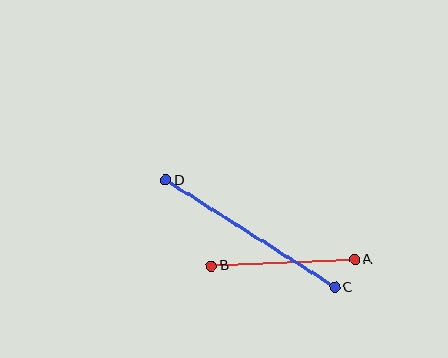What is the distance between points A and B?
The distance is approximately 144 pixels.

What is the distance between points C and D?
The distance is approximately 200 pixels.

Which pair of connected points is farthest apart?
Points C and D are farthest apart.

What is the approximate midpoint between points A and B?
The midpoint is at approximately (283, 263) pixels.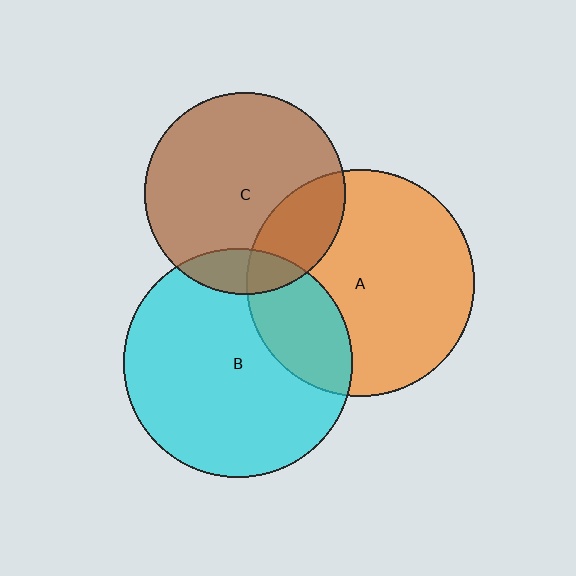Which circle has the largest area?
Circle B (cyan).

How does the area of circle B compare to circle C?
Approximately 1.3 times.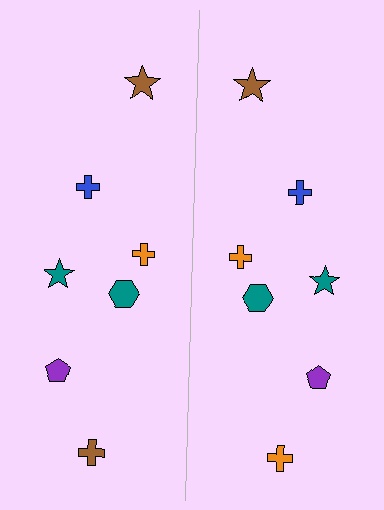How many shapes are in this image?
There are 14 shapes in this image.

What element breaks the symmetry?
The orange cross on the right side breaks the symmetry — its mirror counterpart is brown.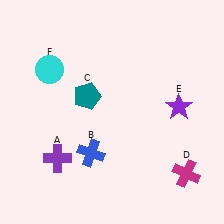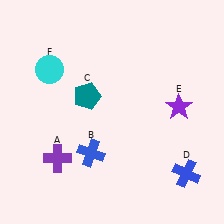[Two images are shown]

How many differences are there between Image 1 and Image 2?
There is 1 difference between the two images.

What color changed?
The cross (D) changed from magenta in Image 1 to blue in Image 2.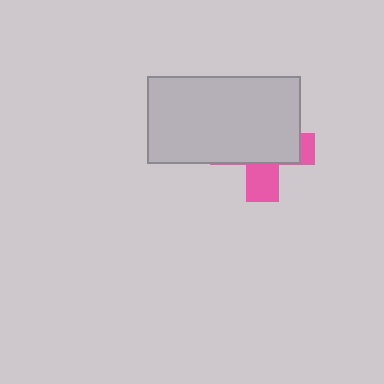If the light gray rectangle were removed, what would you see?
You would see the complete pink cross.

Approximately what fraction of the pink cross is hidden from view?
Roughly 69% of the pink cross is hidden behind the light gray rectangle.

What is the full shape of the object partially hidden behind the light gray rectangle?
The partially hidden object is a pink cross.